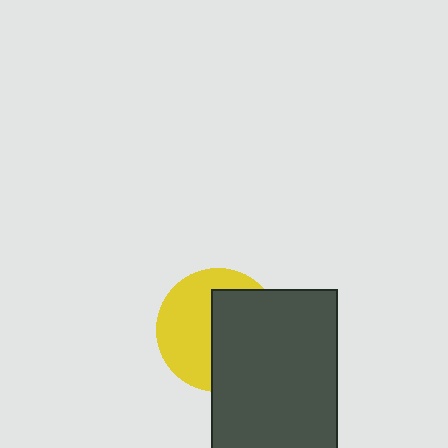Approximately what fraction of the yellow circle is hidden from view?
Roughly 50% of the yellow circle is hidden behind the dark gray rectangle.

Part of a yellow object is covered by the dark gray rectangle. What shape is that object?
It is a circle.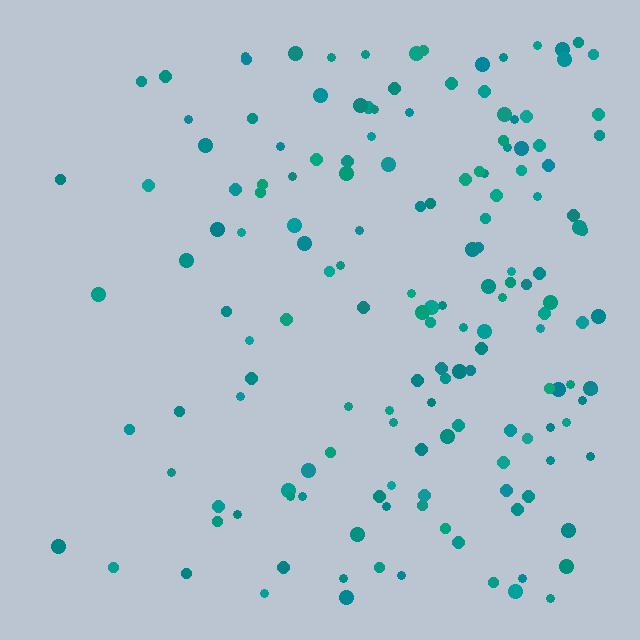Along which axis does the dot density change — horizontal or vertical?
Horizontal.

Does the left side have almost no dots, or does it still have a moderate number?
Still a moderate number, just noticeably fewer than the right.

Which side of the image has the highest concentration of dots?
The right.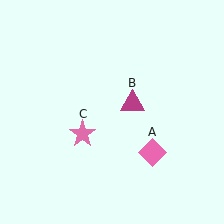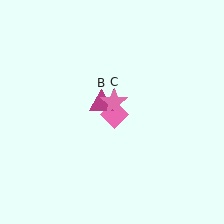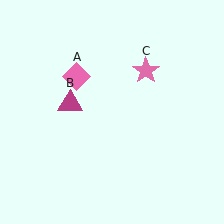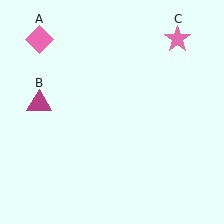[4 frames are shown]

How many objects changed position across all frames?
3 objects changed position: pink diamond (object A), magenta triangle (object B), pink star (object C).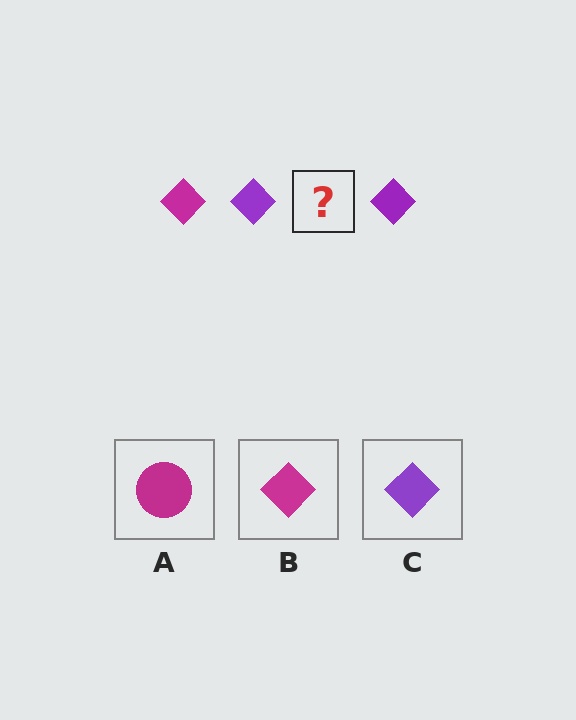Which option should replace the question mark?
Option B.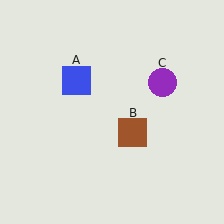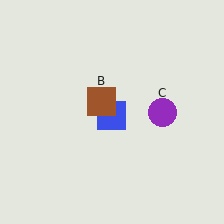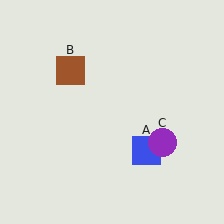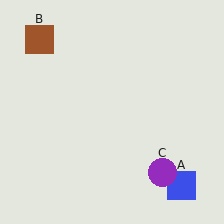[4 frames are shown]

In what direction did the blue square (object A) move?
The blue square (object A) moved down and to the right.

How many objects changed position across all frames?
3 objects changed position: blue square (object A), brown square (object B), purple circle (object C).